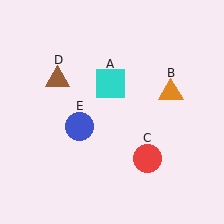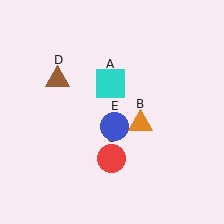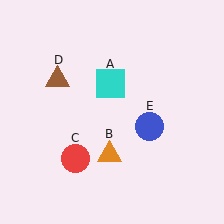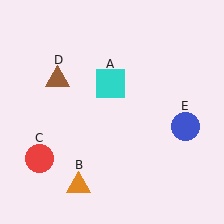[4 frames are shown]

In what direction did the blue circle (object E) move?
The blue circle (object E) moved right.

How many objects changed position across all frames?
3 objects changed position: orange triangle (object B), red circle (object C), blue circle (object E).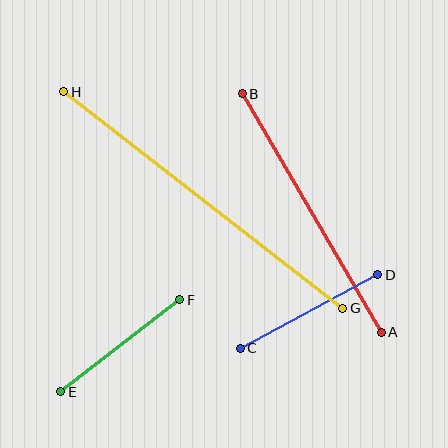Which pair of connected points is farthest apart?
Points G and H are farthest apart.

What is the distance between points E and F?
The distance is approximately 150 pixels.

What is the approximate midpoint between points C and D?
The midpoint is at approximately (309, 312) pixels.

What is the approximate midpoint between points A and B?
The midpoint is at approximately (312, 213) pixels.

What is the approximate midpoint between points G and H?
The midpoint is at approximately (203, 200) pixels.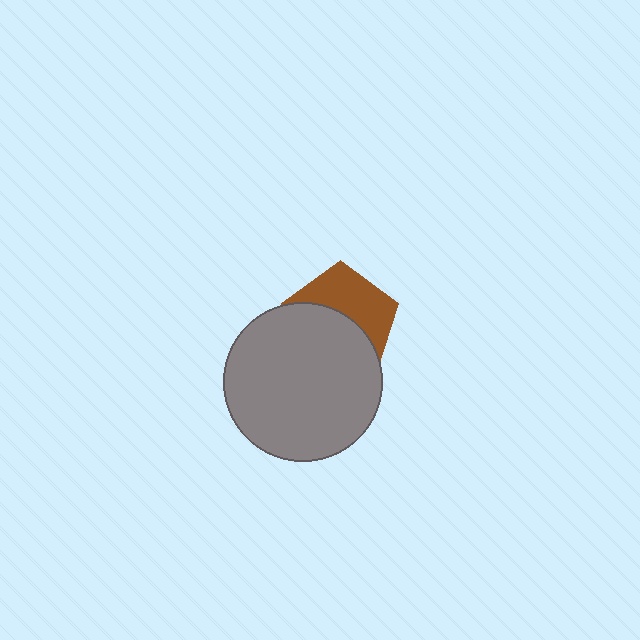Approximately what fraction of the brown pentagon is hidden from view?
Roughly 55% of the brown pentagon is hidden behind the gray circle.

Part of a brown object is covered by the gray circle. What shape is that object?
It is a pentagon.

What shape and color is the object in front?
The object in front is a gray circle.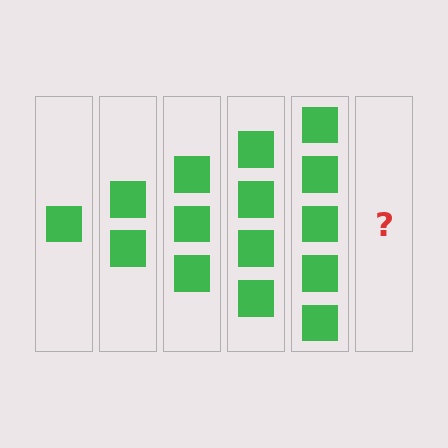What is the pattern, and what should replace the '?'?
The pattern is that each step adds one more square. The '?' should be 6 squares.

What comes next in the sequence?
The next element should be 6 squares.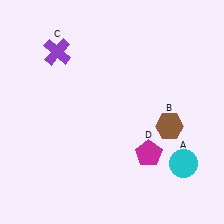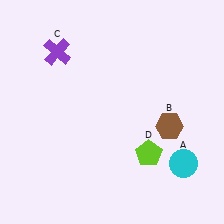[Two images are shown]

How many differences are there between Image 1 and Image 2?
There is 1 difference between the two images.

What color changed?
The pentagon (D) changed from magenta in Image 1 to lime in Image 2.